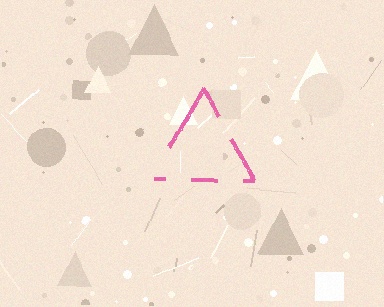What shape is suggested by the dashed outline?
The dashed outline suggests a triangle.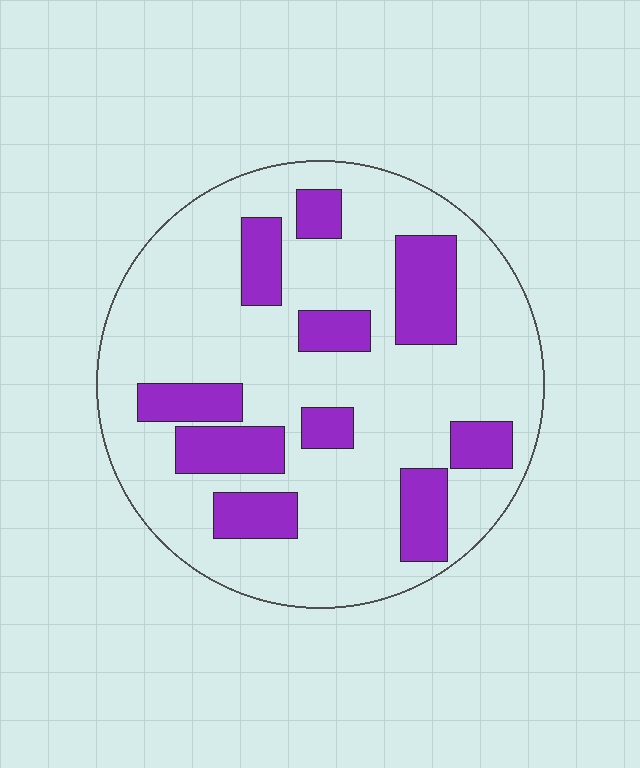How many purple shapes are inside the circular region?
10.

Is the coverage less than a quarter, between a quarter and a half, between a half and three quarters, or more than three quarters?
Less than a quarter.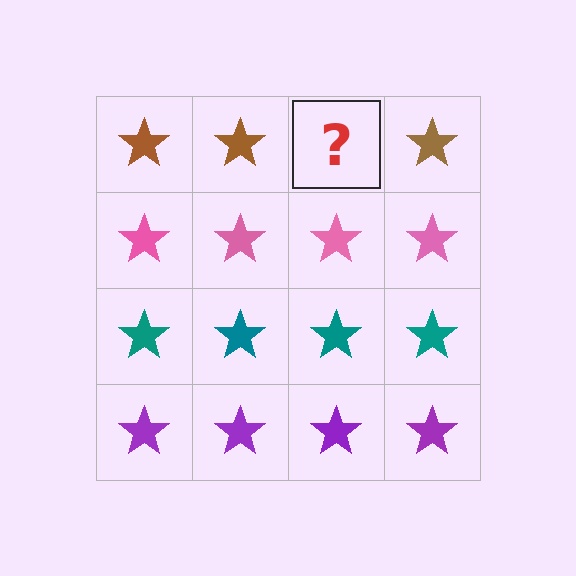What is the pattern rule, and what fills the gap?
The rule is that each row has a consistent color. The gap should be filled with a brown star.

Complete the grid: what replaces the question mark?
The question mark should be replaced with a brown star.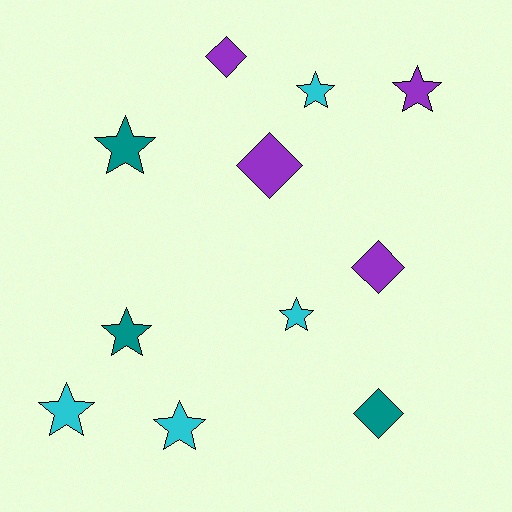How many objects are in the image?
There are 11 objects.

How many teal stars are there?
There are 2 teal stars.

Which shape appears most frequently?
Star, with 7 objects.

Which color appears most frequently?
Cyan, with 4 objects.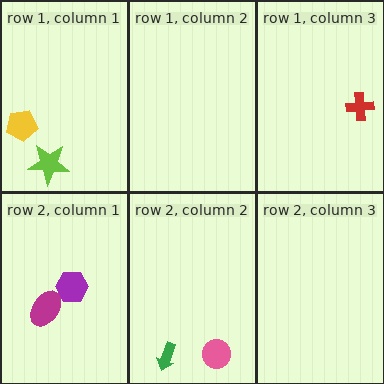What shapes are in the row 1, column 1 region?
The yellow pentagon, the lime star.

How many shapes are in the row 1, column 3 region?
1.